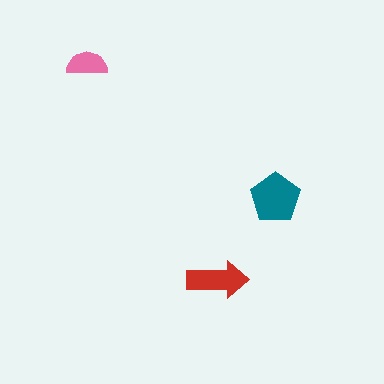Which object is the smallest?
The pink semicircle.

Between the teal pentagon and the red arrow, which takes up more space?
The teal pentagon.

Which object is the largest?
The teal pentagon.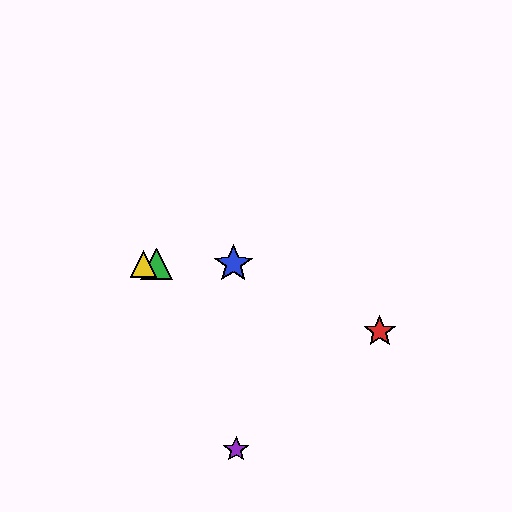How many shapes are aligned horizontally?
3 shapes (the blue star, the green triangle, the yellow triangle) are aligned horizontally.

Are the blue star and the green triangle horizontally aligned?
Yes, both are at y≈264.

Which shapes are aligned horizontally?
The blue star, the green triangle, the yellow triangle are aligned horizontally.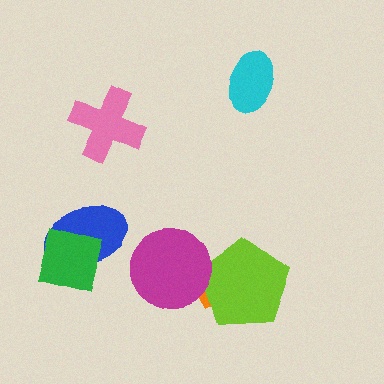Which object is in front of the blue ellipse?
The green square is in front of the blue ellipse.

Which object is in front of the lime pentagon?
The magenta circle is in front of the lime pentagon.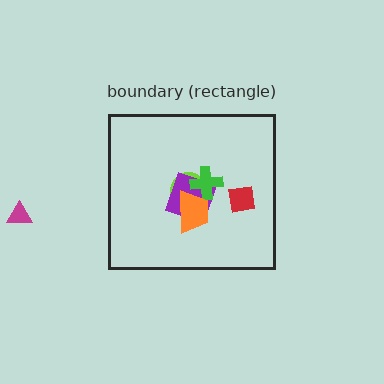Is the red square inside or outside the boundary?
Inside.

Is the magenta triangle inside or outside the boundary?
Outside.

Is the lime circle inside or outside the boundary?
Inside.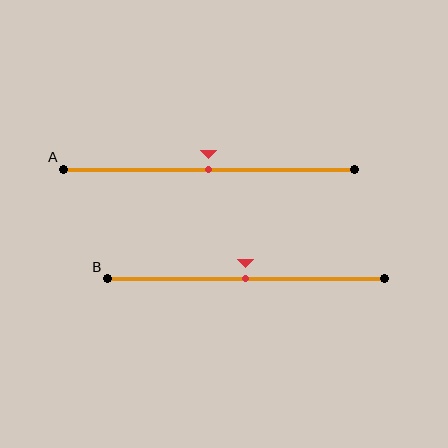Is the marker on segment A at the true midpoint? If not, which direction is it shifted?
Yes, the marker on segment A is at the true midpoint.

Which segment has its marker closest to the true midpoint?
Segment A has its marker closest to the true midpoint.